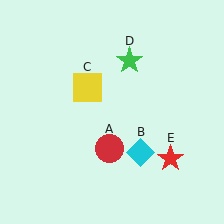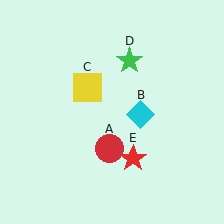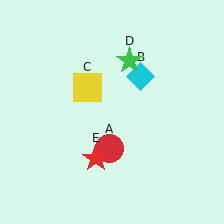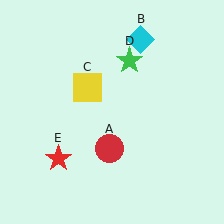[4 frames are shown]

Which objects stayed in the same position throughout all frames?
Red circle (object A) and yellow square (object C) and green star (object D) remained stationary.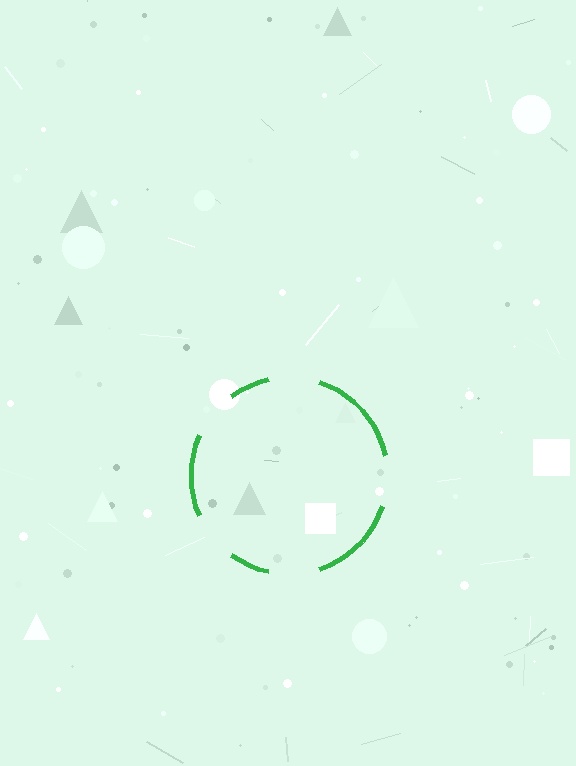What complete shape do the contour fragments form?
The contour fragments form a circle.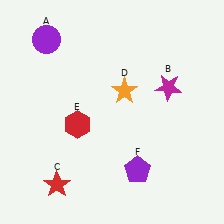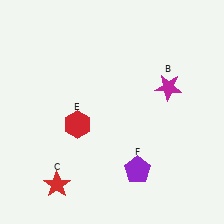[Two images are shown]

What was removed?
The purple circle (A), the orange star (D) were removed in Image 2.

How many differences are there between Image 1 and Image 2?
There are 2 differences between the two images.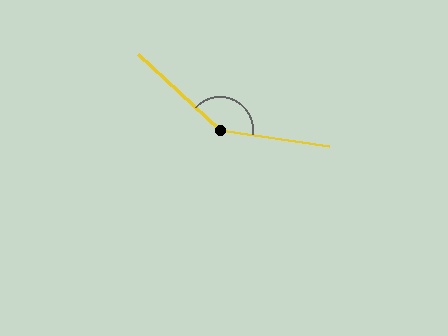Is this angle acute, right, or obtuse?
It is obtuse.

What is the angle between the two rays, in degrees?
Approximately 146 degrees.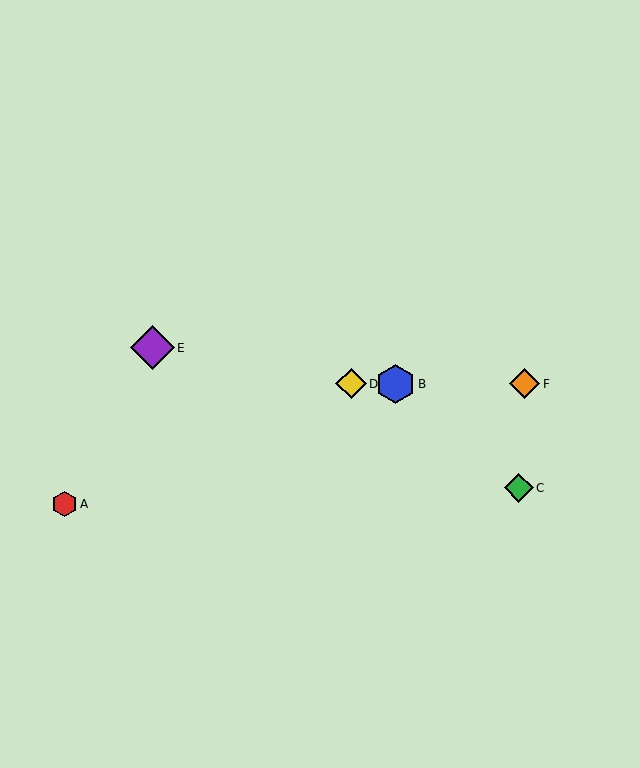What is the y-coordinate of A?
Object A is at y≈504.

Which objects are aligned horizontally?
Objects B, D, F are aligned horizontally.